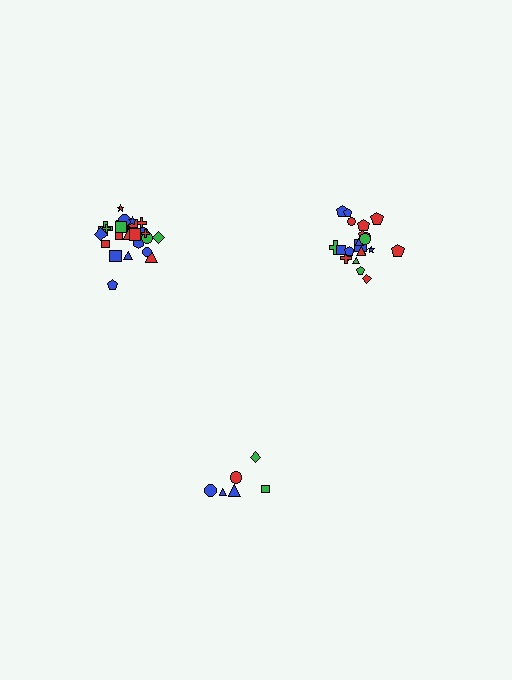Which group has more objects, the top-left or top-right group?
The top-left group.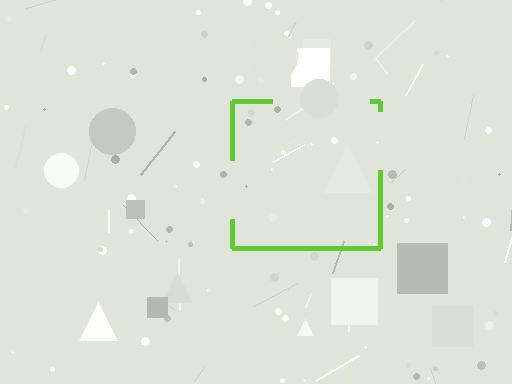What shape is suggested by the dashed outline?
The dashed outline suggests a square.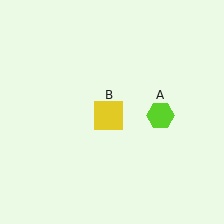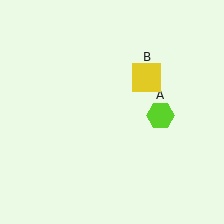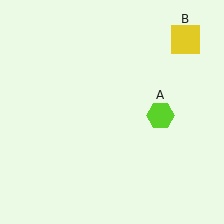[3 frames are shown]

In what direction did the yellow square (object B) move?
The yellow square (object B) moved up and to the right.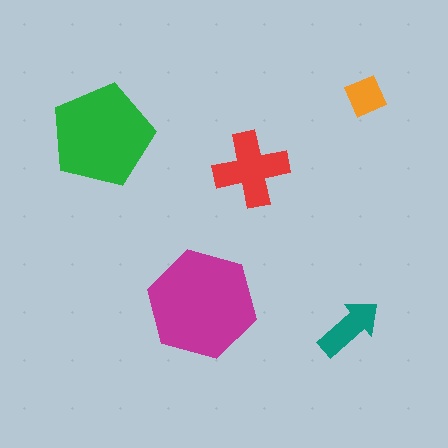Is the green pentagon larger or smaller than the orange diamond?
Larger.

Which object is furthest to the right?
The orange diamond is rightmost.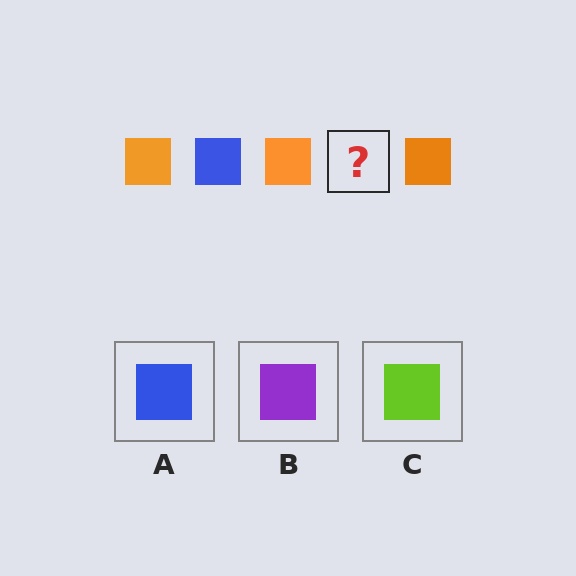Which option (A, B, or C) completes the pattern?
A.